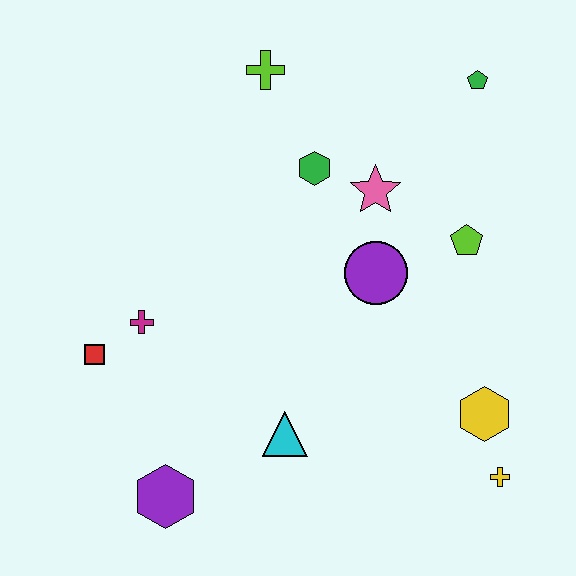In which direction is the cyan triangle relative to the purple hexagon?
The cyan triangle is to the right of the purple hexagon.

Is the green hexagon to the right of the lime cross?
Yes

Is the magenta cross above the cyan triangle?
Yes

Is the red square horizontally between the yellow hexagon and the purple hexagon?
No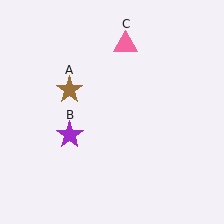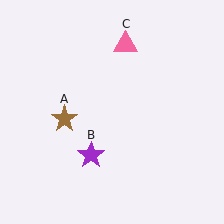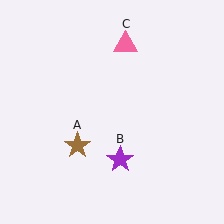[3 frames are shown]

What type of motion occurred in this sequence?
The brown star (object A), purple star (object B) rotated counterclockwise around the center of the scene.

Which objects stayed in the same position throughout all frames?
Pink triangle (object C) remained stationary.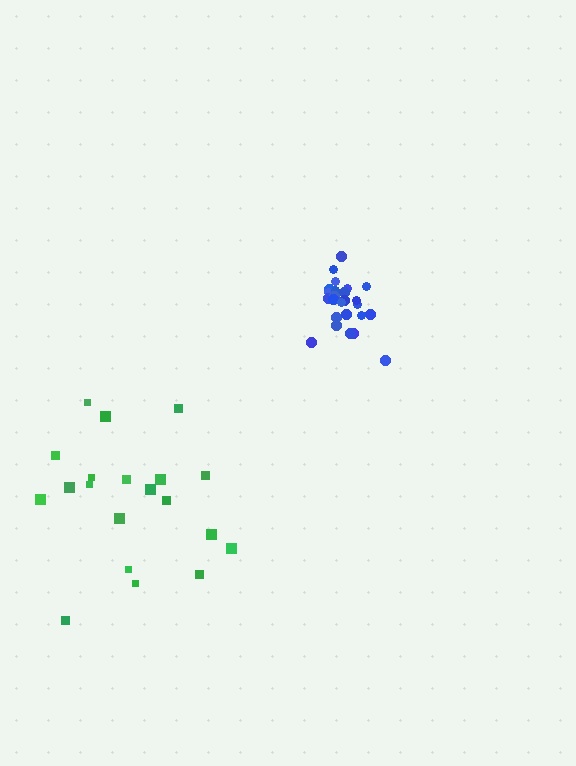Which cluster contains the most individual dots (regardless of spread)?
Blue (25).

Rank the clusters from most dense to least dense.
blue, green.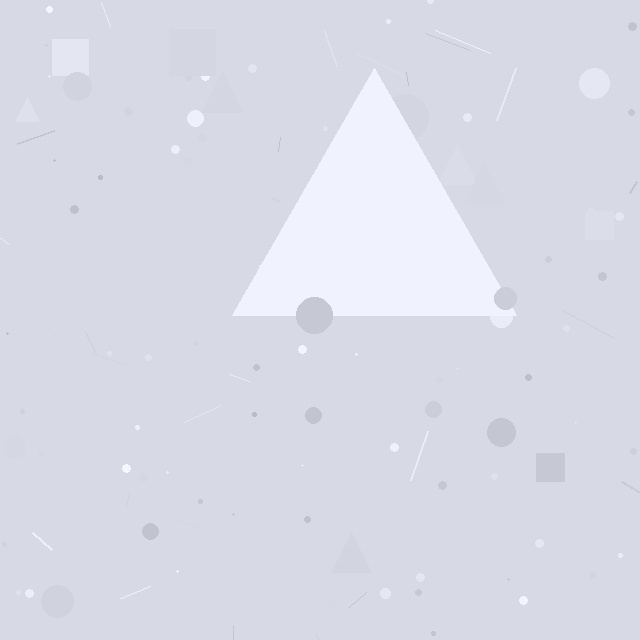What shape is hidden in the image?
A triangle is hidden in the image.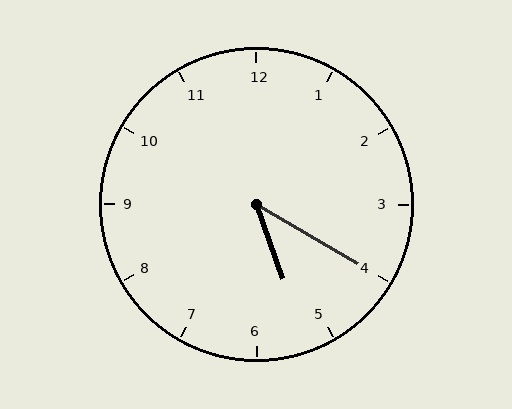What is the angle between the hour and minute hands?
Approximately 40 degrees.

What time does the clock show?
5:20.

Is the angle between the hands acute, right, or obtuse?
It is acute.